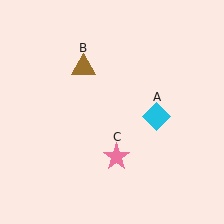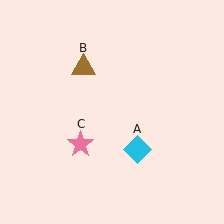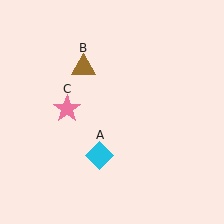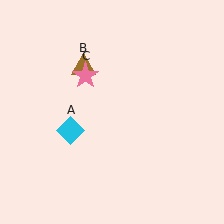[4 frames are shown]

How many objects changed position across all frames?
2 objects changed position: cyan diamond (object A), pink star (object C).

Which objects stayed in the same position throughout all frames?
Brown triangle (object B) remained stationary.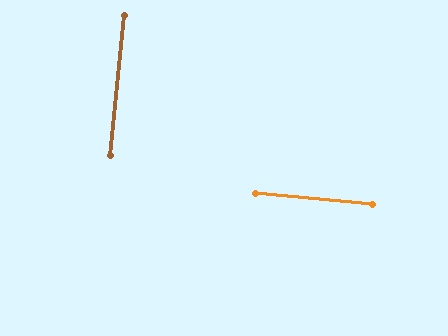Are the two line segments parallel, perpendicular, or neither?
Perpendicular — they meet at approximately 90°.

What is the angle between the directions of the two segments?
Approximately 90 degrees.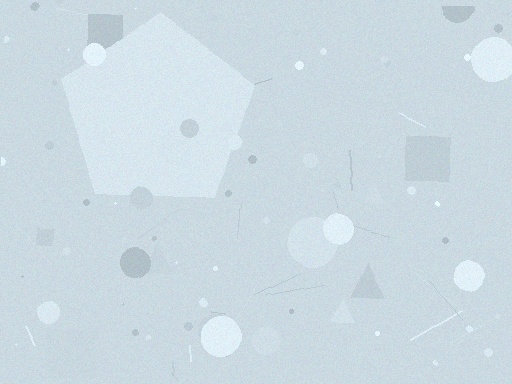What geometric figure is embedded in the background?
A pentagon is embedded in the background.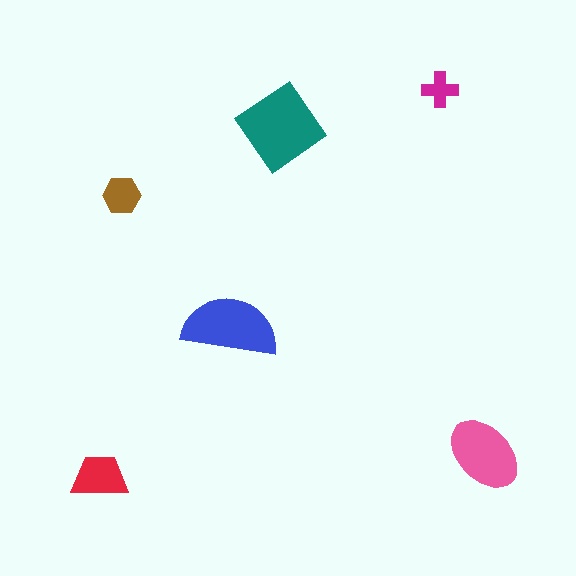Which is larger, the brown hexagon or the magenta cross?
The brown hexagon.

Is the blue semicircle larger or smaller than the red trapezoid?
Larger.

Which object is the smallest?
The magenta cross.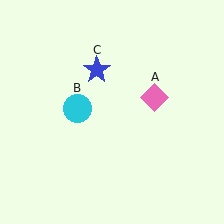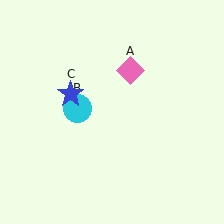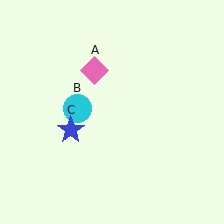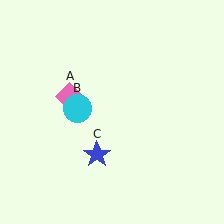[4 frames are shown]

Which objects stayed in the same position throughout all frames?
Cyan circle (object B) remained stationary.